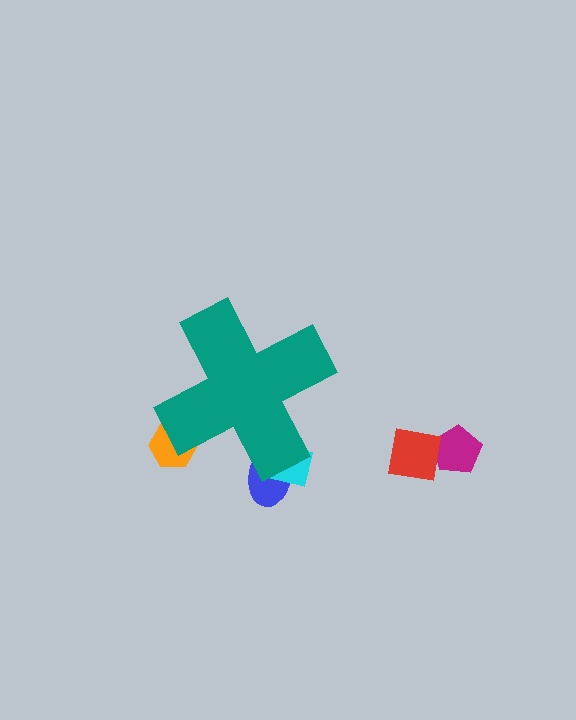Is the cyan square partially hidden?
Yes, the cyan square is partially hidden behind the teal cross.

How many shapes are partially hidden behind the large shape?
3 shapes are partially hidden.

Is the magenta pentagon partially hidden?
No, the magenta pentagon is fully visible.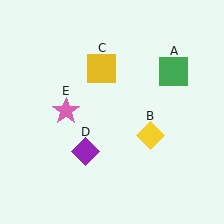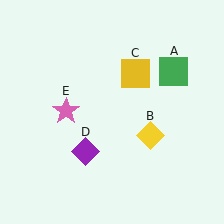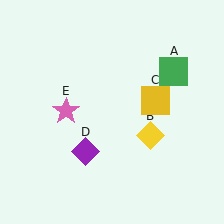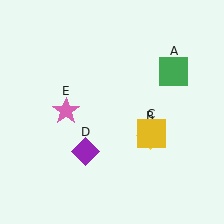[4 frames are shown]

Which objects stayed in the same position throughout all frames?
Green square (object A) and yellow diamond (object B) and purple diamond (object D) and pink star (object E) remained stationary.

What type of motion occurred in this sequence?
The yellow square (object C) rotated clockwise around the center of the scene.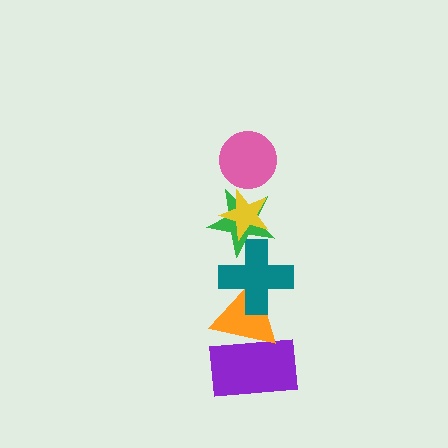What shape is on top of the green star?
The yellow star is on top of the green star.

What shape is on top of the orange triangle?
The teal cross is on top of the orange triangle.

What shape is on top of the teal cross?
The green star is on top of the teal cross.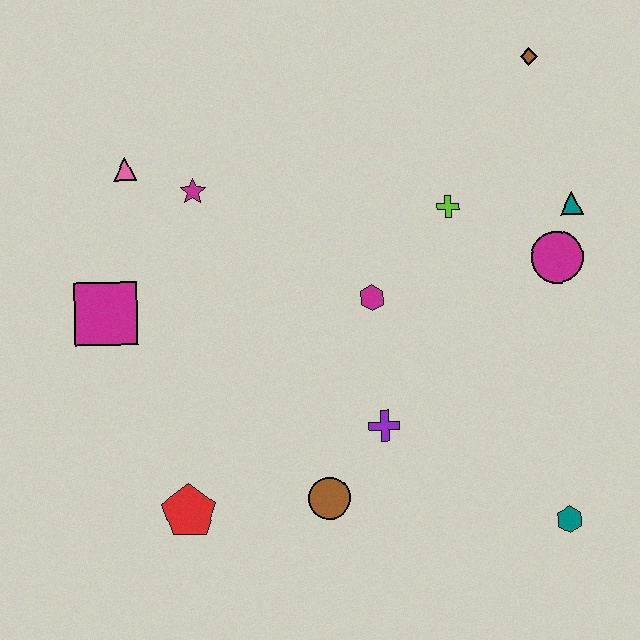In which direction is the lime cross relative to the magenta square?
The lime cross is to the right of the magenta square.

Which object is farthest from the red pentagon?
The brown diamond is farthest from the red pentagon.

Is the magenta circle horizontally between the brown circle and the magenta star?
No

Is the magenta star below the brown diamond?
Yes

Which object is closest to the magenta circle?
The teal triangle is closest to the magenta circle.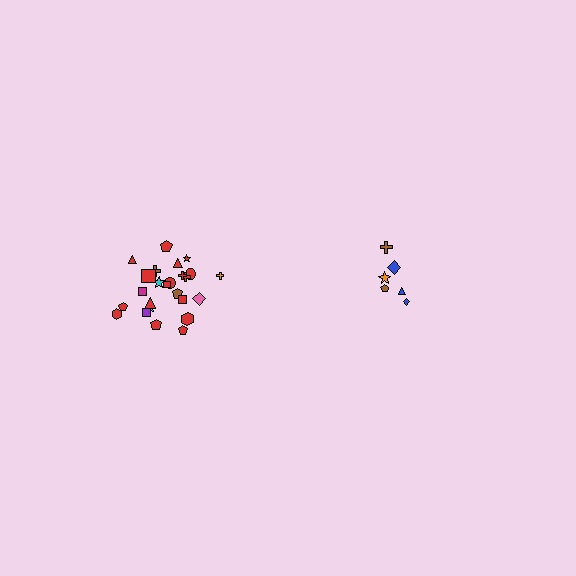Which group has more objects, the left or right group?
The left group.